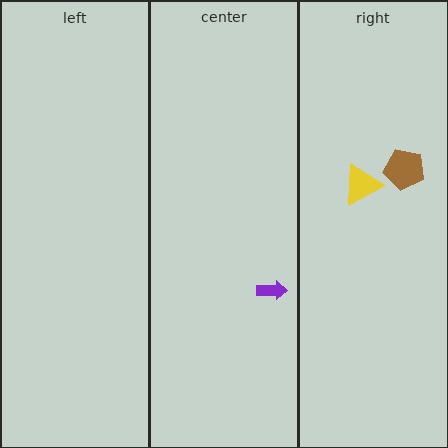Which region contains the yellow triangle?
The right region.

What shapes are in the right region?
The brown pentagon, the yellow triangle.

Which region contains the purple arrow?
The center region.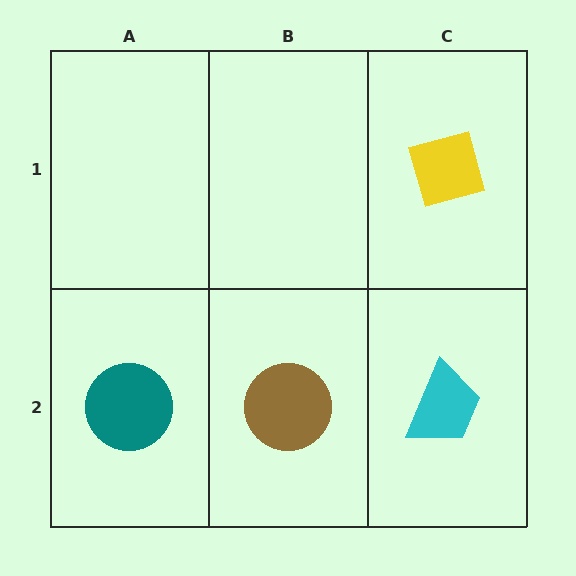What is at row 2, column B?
A brown circle.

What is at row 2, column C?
A cyan trapezoid.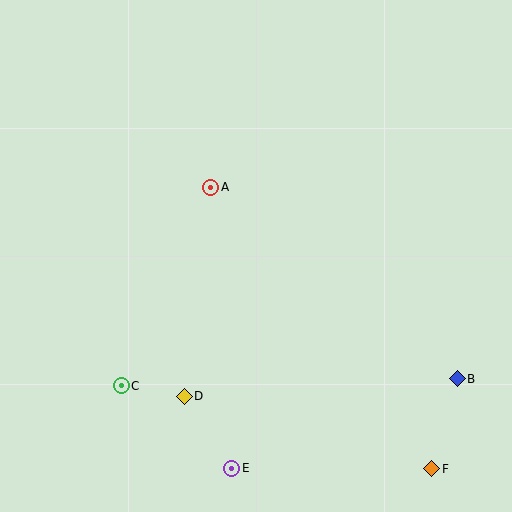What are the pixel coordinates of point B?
Point B is at (457, 379).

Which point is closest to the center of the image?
Point A at (211, 187) is closest to the center.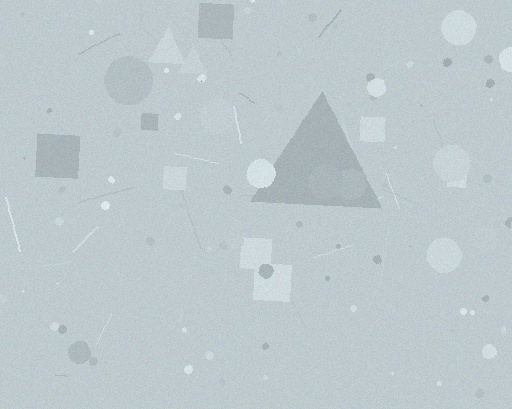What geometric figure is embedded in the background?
A triangle is embedded in the background.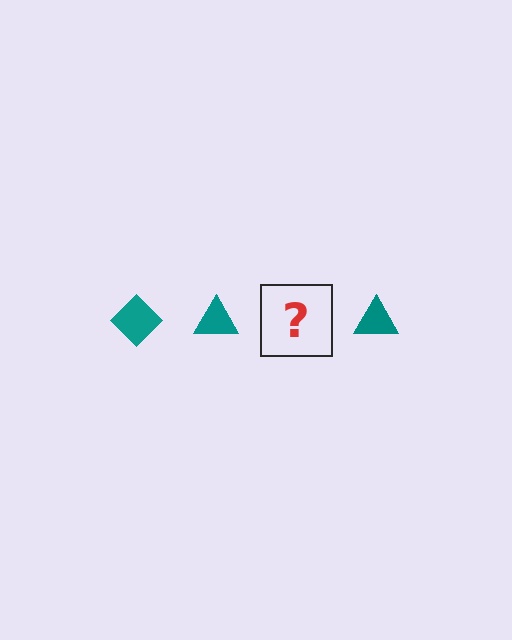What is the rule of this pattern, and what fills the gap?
The rule is that the pattern cycles through diamond, triangle shapes in teal. The gap should be filled with a teal diamond.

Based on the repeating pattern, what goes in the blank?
The blank should be a teal diamond.